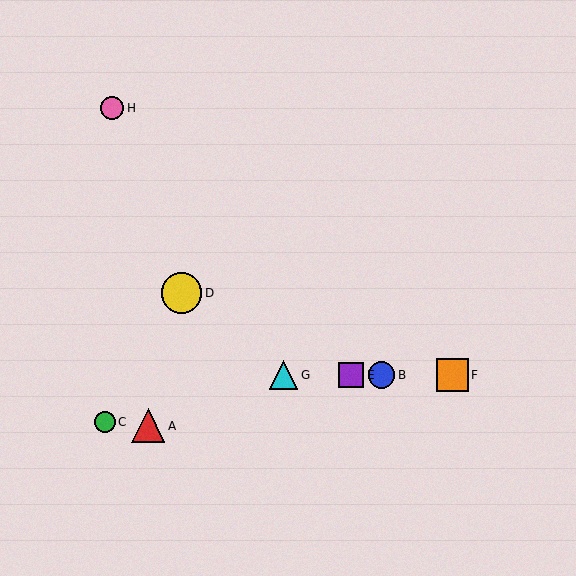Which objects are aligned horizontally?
Objects B, E, F, G are aligned horizontally.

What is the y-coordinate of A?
Object A is at y≈426.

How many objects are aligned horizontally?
4 objects (B, E, F, G) are aligned horizontally.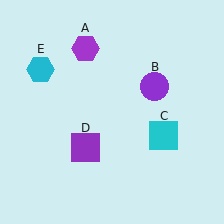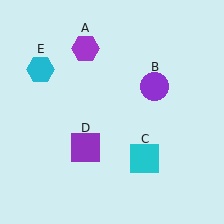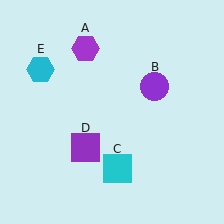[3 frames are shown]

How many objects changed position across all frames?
1 object changed position: cyan square (object C).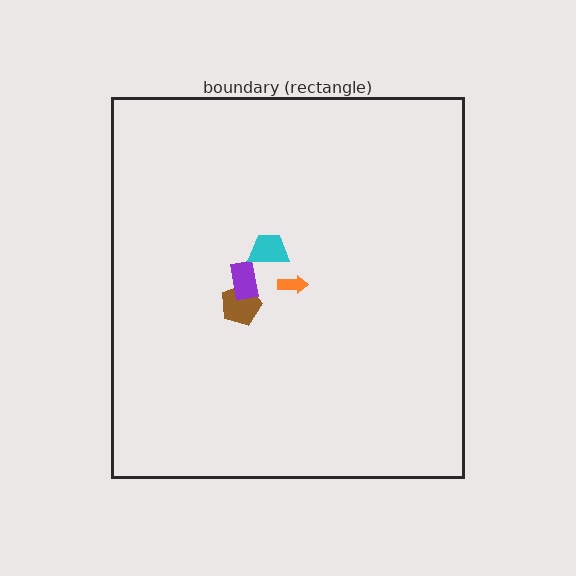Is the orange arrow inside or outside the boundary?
Inside.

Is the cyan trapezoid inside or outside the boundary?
Inside.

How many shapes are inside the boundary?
4 inside, 0 outside.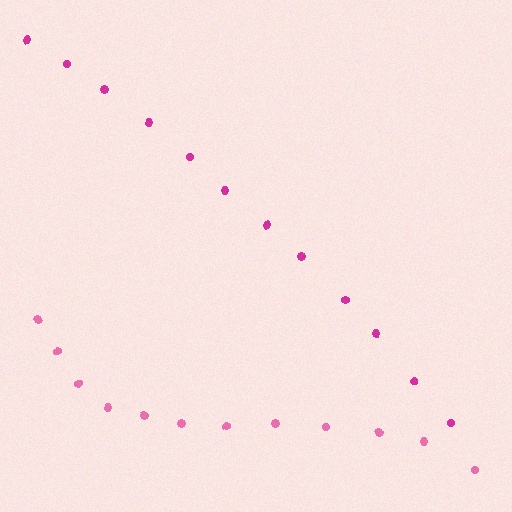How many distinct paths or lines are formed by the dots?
There are 2 distinct paths.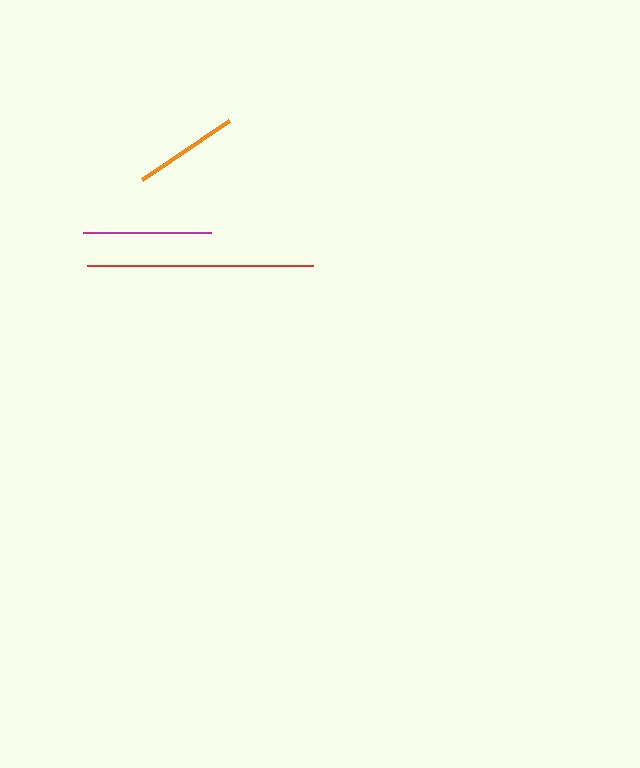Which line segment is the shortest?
The orange line is the shortest at approximately 105 pixels.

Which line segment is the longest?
The red line is the longest at approximately 227 pixels.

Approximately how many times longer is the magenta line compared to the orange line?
The magenta line is approximately 1.2 times the length of the orange line.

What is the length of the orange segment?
The orange segment is approximately 105 pixels long.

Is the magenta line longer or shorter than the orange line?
The magenta line is longer than the orange line.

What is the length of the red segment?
The red segment is approximately 227 pixels long.